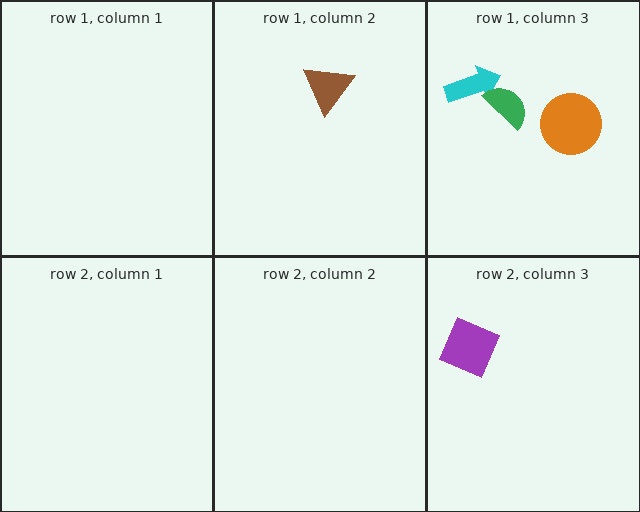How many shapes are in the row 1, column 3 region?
3.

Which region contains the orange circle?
The row 1, column 3 region.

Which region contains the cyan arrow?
The row 1, column 3 region.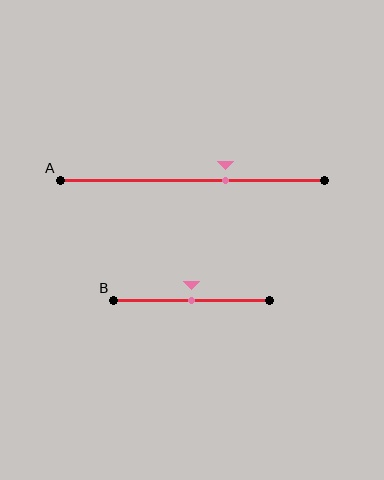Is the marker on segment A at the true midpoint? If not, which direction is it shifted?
No, the marker on segment A is shifted to the right by about 13% of the segment length.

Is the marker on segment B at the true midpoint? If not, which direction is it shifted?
Yes, the marker on segment B is at the true midpoint.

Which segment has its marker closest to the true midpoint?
Segment B has its marker closest to the true midpoint.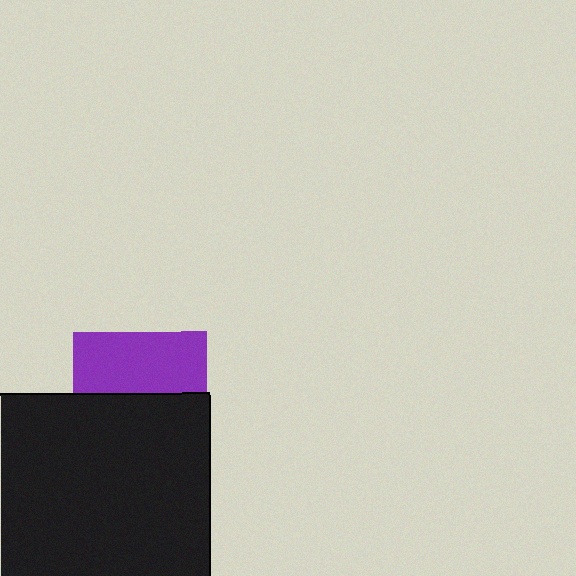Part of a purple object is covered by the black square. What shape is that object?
It is a square.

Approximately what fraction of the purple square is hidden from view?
Roughly 55% of the purple square is hidden behind the black square.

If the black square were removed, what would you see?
You would see the complete purple square.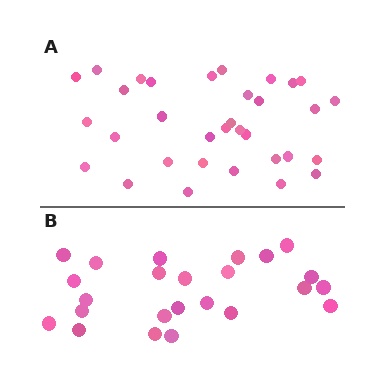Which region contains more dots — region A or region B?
Region A (the top region) has more dots.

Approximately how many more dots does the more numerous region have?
Region A has roughly 8 or so more dots than region B.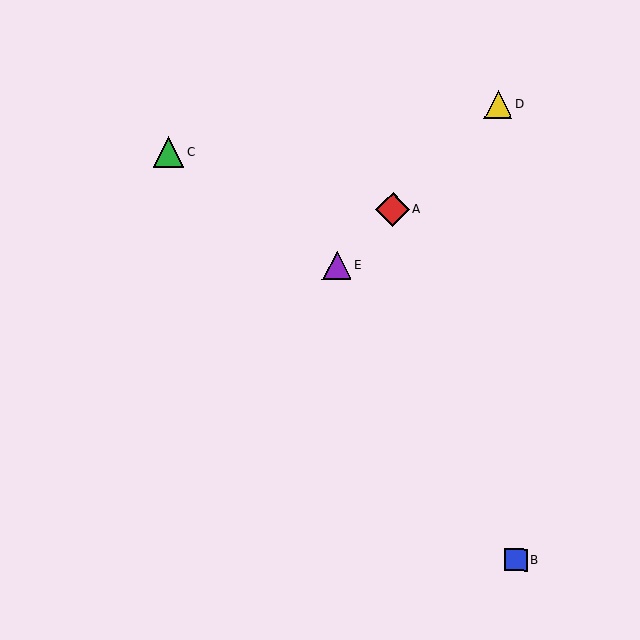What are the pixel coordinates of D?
Object D is at (498, 104).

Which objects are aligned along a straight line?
Objects A, D, E are aligned along a straight line.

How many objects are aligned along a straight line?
3 objects (A, D, E) are aligned along a straight line.